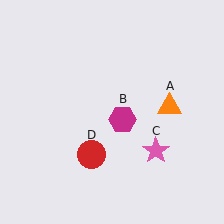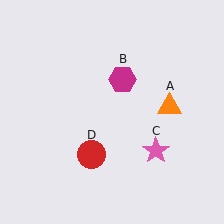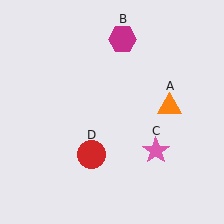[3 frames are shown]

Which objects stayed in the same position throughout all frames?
Orange triangle (object A) and pink star (object C) and red circle (object D) remained stationary.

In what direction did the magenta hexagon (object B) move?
The magenta hexagon (object B) moved up.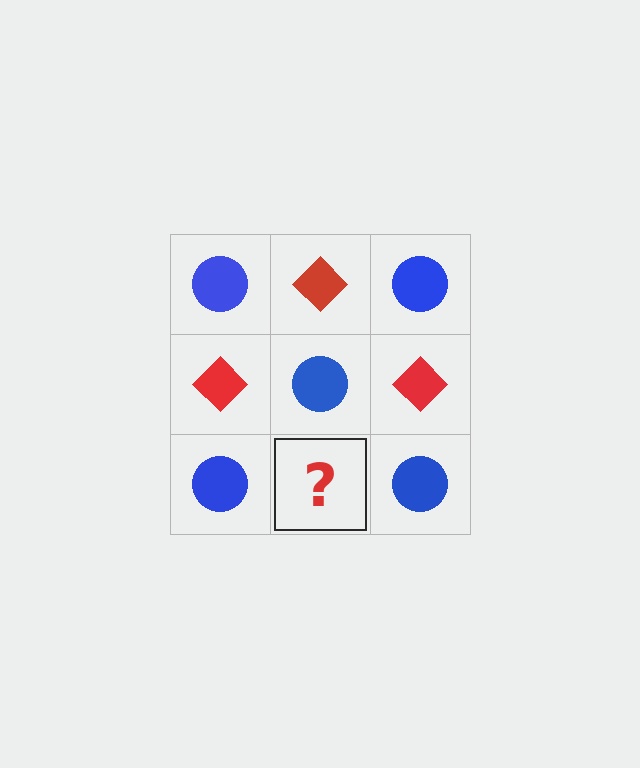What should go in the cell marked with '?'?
The missing cell should contain a red diamond.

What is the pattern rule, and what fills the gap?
The rule is that it alternates blue circle and red diamond in a checkerboard pattern. The gap should be filled with a red diamond.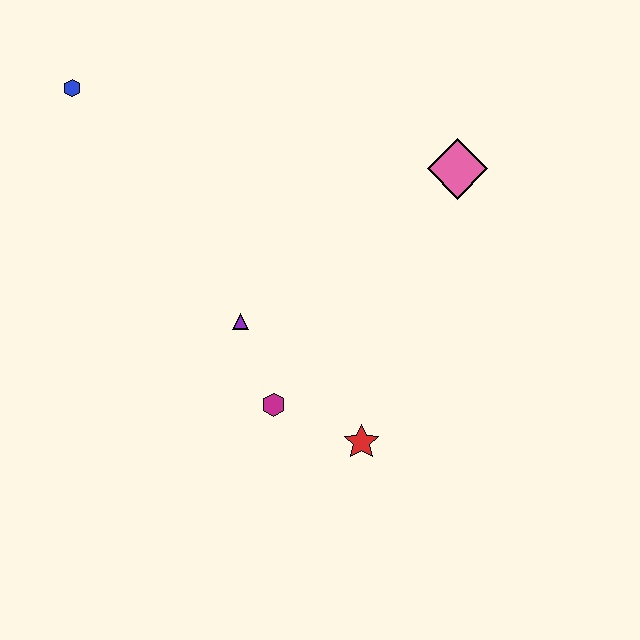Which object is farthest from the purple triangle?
The blue hexagon is farthest from the purple triangle.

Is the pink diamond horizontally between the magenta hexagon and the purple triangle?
No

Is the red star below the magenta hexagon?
Yes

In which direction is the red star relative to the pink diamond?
The red star is below the pink diamond.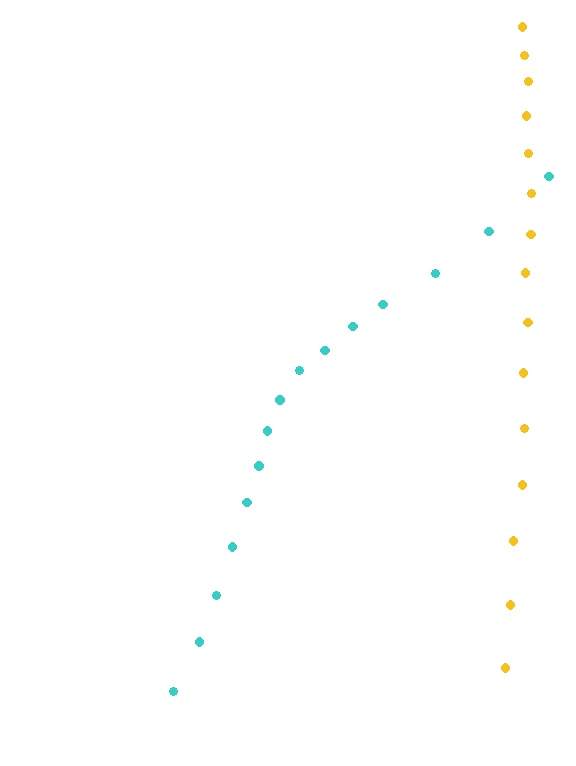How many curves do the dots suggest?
There are 2 distinct paths.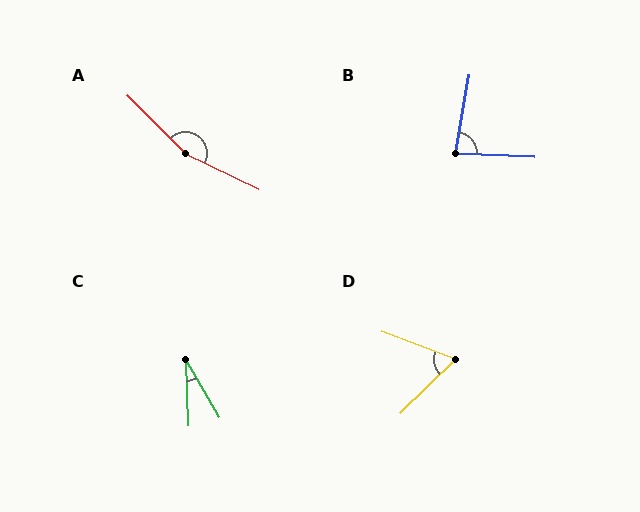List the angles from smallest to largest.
C (28°), D (65°), B (83°), A (161°).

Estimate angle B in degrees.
Approximately 83 degrees.